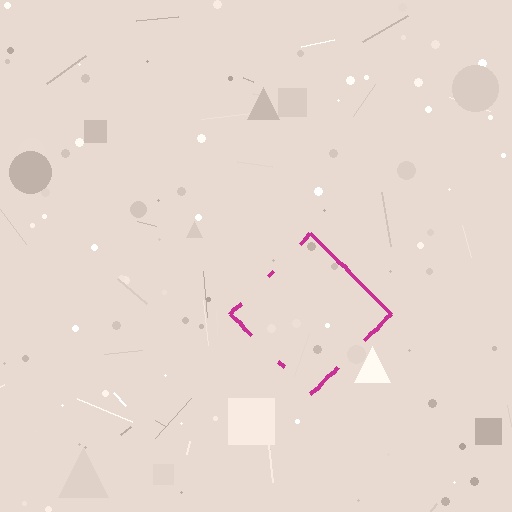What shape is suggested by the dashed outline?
The dashed outline suggests a diamond.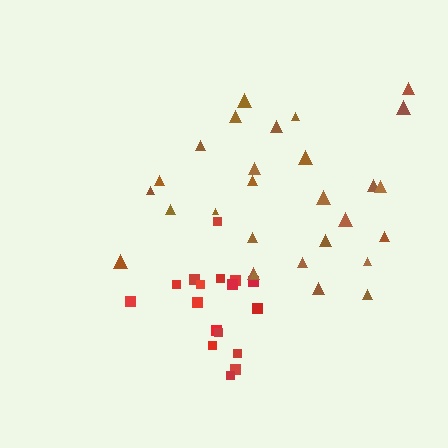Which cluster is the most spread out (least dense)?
Brown.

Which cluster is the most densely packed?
Red.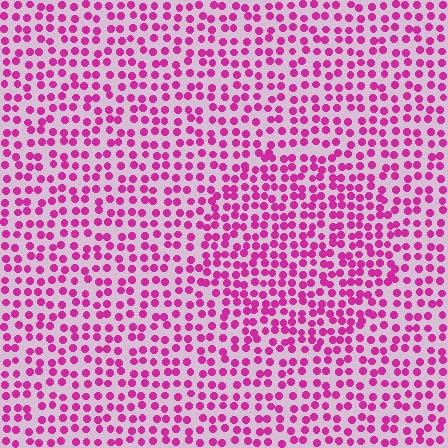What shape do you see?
I see a circle.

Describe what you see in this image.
The image contains small magenta elements arranged at two different densities. A circle-shaped region is visible where the elements are more densely packed than the surrounding area.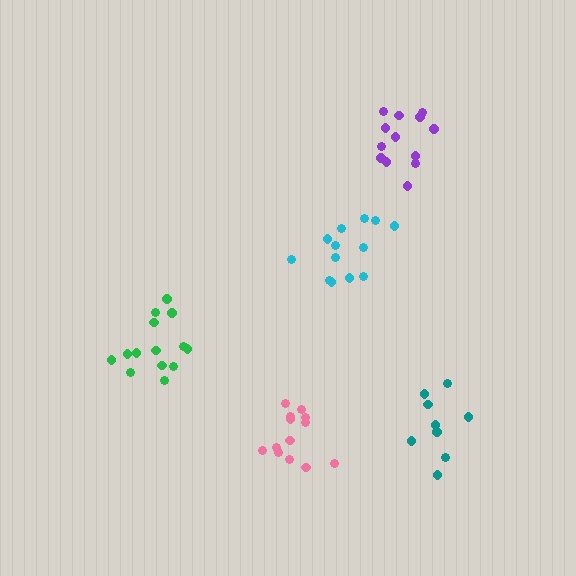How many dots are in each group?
Group 1: 13 dots, Group 2: 9 dots, Group 3: 14 dots, Group 4: 13 dots, Group 5: 13 dots (62 total).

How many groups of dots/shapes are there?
There are 5 groups.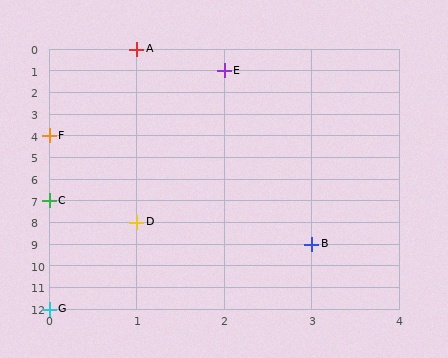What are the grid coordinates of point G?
Point G is at grid coordinates (0, 12).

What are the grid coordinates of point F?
Point F is at grid coordinates (0, 4).